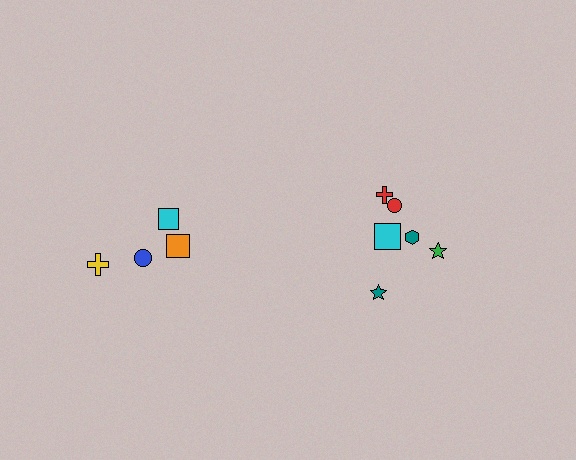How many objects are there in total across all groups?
There are 10 objects.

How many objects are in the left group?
There are 4 objects.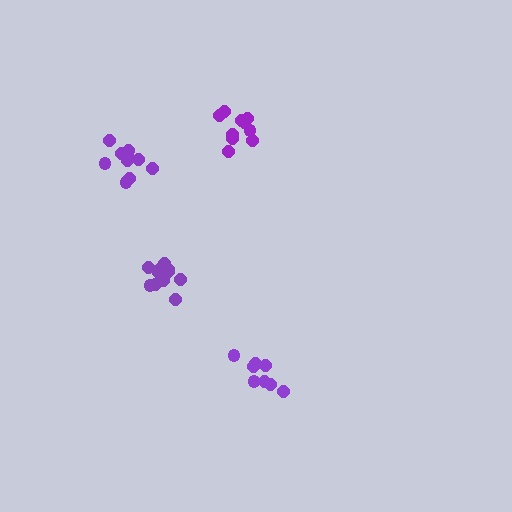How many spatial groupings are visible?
There are 4 spatial groupings.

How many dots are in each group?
Group 1: 8 dots, Group 2: 11 dots, Group 3: 10 dots, Group 4: 11 dots (40 total).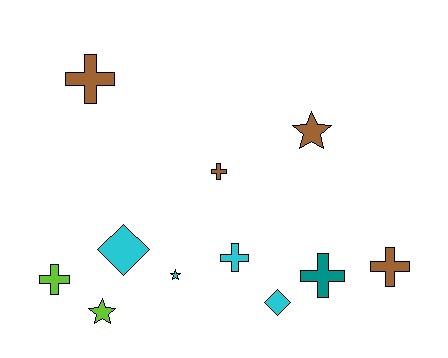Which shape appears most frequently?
Cross, with 6 objects.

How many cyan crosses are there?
There is 1 cyan cross.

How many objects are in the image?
There are 11 objects.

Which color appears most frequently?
Cyan, with 4 objects.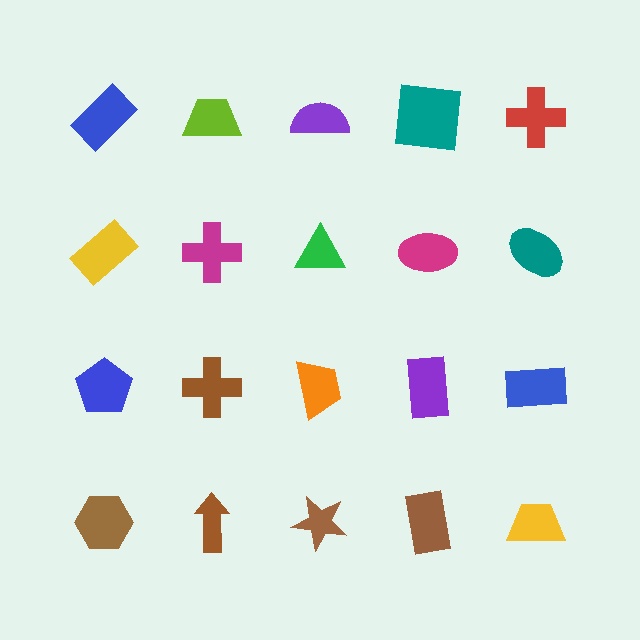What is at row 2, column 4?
A magenta ellipse.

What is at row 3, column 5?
A blue rectangle.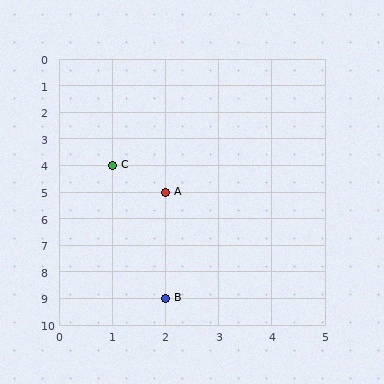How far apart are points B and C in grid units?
Points B and C are 1 column and 5 rows apart (about 5.1 grid units diagonally).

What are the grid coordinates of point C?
Point C is at grid coordinates (1, 4).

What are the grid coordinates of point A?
Point A is at grid coordinates (2, 5).